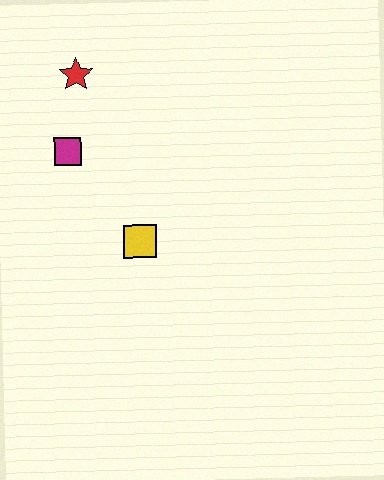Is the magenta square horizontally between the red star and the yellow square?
No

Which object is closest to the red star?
The magenta square is closest to the red star.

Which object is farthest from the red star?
The yellow square is farthest from the red star.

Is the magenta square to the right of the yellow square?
No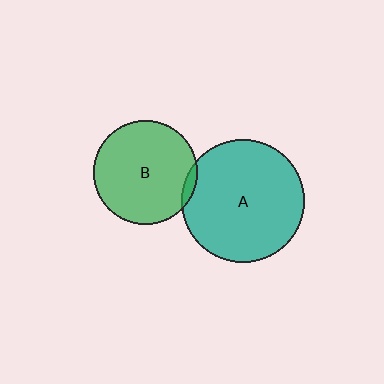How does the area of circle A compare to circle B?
Approximately 1.4 times.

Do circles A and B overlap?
Yes.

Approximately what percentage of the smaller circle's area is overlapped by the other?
Approximately 5%.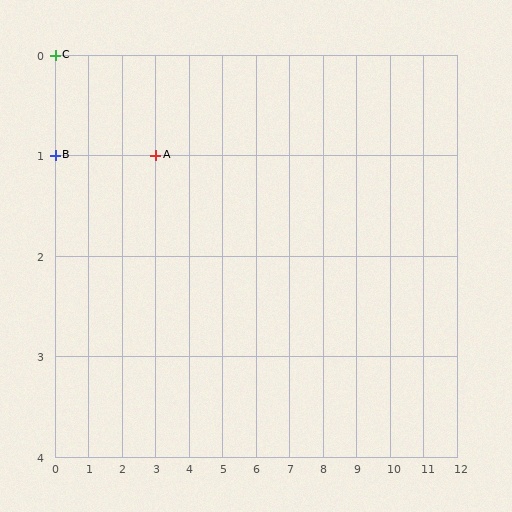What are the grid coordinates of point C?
Point C is at grid coordinates (0, 0).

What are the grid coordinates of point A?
Point A is at grid coordinates (3, 1).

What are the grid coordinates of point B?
Point B is at grid coordinates (0, 1).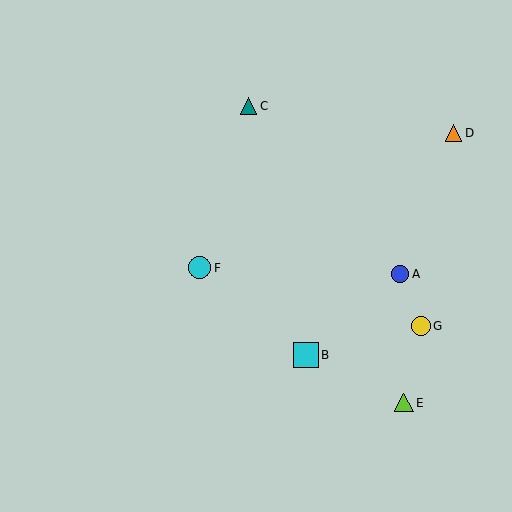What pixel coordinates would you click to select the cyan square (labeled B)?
Click at (306, 355) to select the cyan square B.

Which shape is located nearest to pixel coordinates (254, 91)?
The teal triangle (labeled C) at (249, 106) is nearest to that location.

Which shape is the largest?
The cyan square (labeled B) is the largest.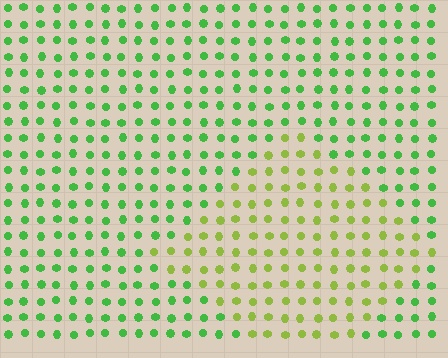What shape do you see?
I see a diamond.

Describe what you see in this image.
The image is filled with small green elements in a uniform arrangement. A diamond-shaped region is visible where the elements are tinted to a slightly different hue, forming a subtle color boundary.